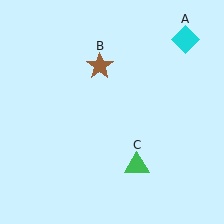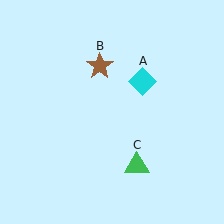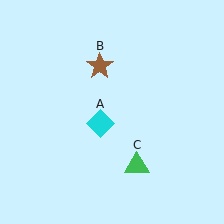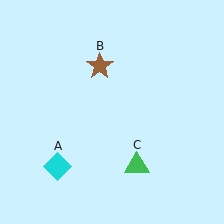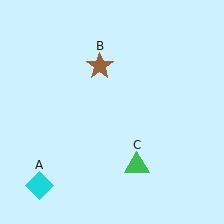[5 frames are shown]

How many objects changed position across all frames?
1 object changed position: cyan diamond (object A).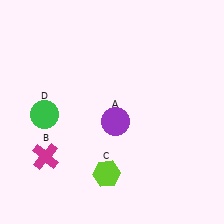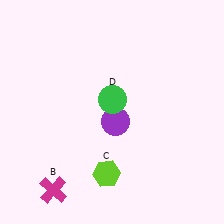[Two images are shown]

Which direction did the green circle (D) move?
The green circle (D) moved right.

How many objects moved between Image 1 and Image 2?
2 objects moved between the two images.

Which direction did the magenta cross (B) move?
The magenta cross (B) moved down.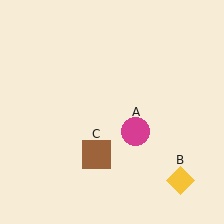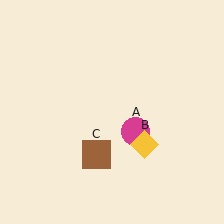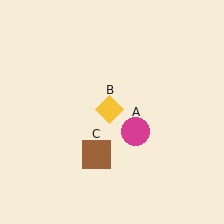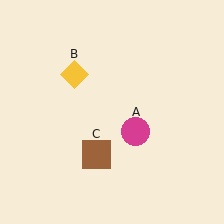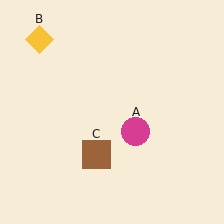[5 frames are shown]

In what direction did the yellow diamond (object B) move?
The yellow diamond (object B) moved up and to the left.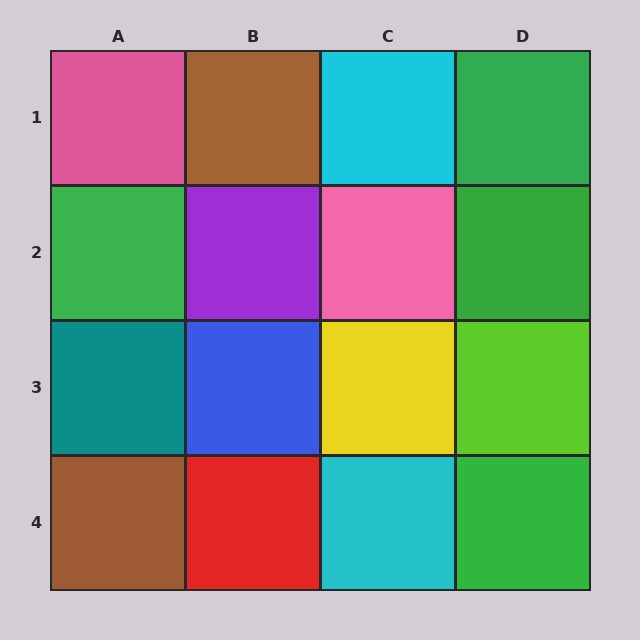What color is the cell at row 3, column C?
Yellow.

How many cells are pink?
2 cells are pink.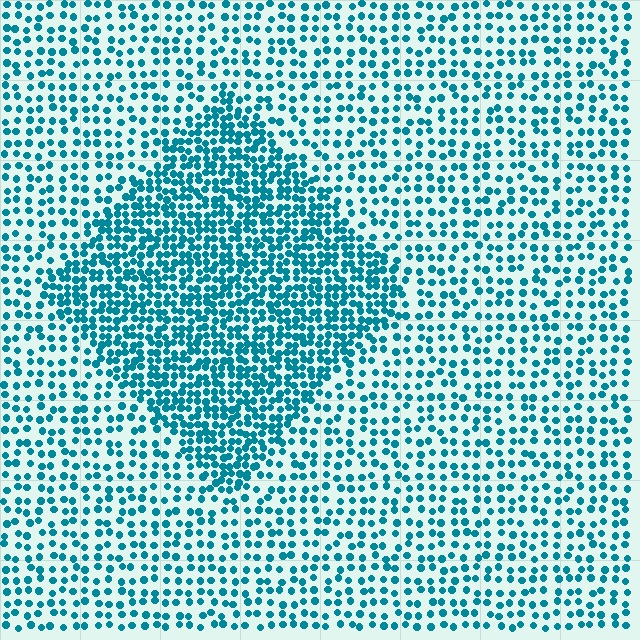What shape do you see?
I see a diamond.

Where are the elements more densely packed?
The elements are more densely packed inside the diamond boundary.